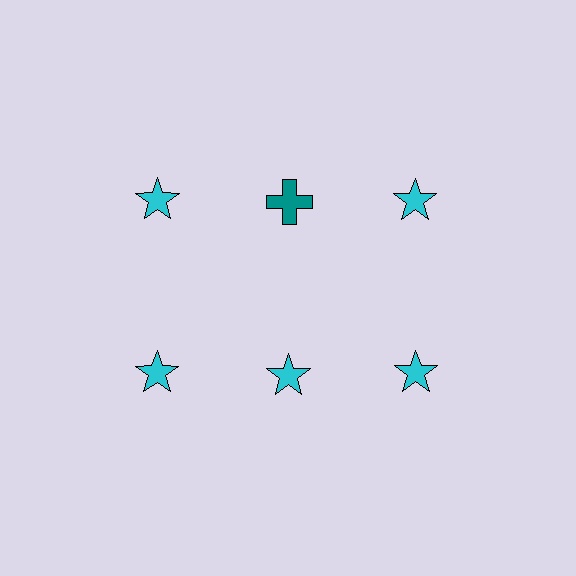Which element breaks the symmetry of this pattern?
The teal cross in the top row, second from left column breaks the symmetry. All other shapes are cyan stars.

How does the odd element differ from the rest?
It differs in both color (teal instead of cyan) and shape (cross instead of star).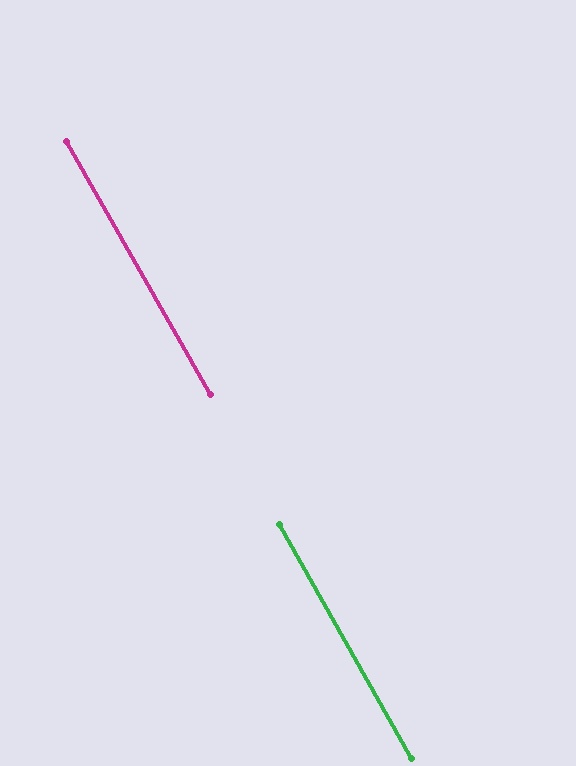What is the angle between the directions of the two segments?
Approximately 0 degrees.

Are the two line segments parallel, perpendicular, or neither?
Parallel — their directions differ by only 0.0°.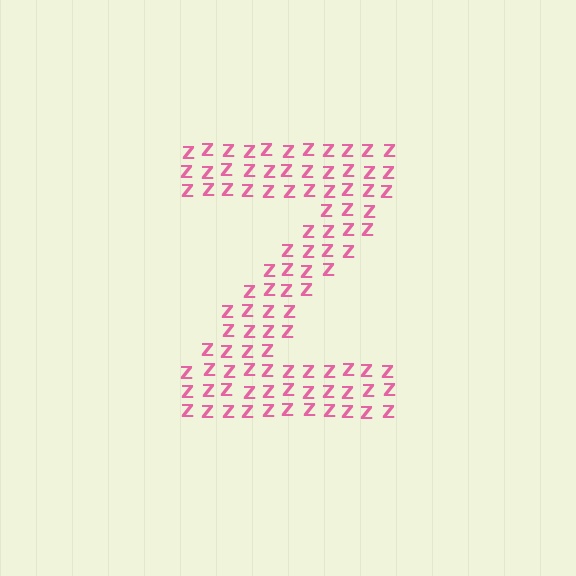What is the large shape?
The large shape is the letter Z.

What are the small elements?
The small elements are letter Z's.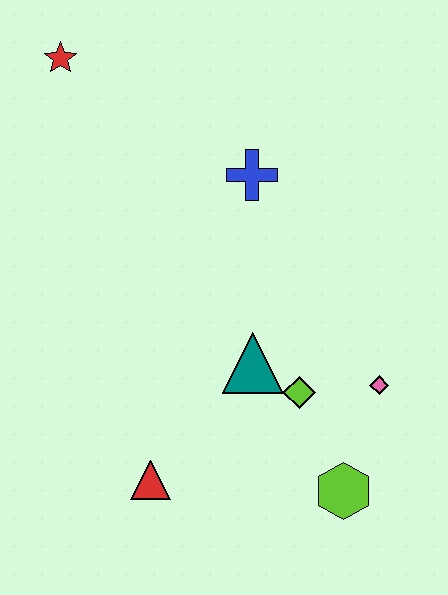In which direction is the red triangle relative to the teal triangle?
The red triangle is below the teal triangle.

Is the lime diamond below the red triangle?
No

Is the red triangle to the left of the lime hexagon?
Yes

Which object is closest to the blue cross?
The teal triangle is closest to the blue cross.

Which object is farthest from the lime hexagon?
The red star is farthest from the lime hexagon.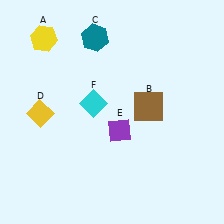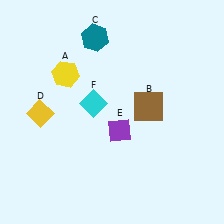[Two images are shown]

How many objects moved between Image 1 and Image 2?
1 object moved between the two images.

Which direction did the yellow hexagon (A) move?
The yellow hexagon (A) moved down.